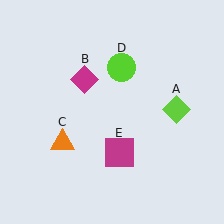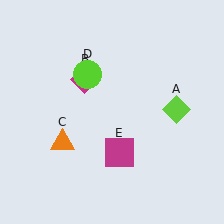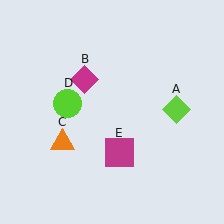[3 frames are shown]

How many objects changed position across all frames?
1 object changed position: lime circle (object D).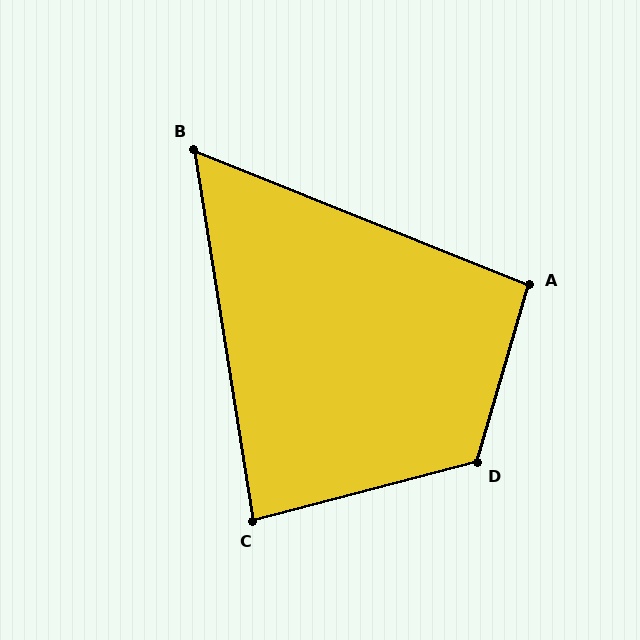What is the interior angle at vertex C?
Approximately 84 degrees (acute).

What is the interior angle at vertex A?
Approximately 96 degrees (obtuse).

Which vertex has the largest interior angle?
D, at approximately 121 degrees.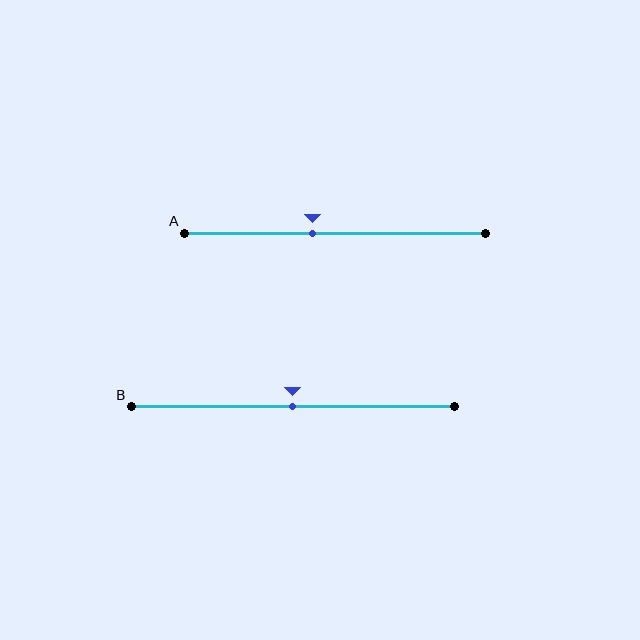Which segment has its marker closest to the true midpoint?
Segment B has its marker closest to the true midpoint.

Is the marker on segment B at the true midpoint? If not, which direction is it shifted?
Yes, the marker on segment B is at the true midpoint.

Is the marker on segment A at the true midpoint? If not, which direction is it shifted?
No, the marker on segment A is shifted to the left by about 8% of the segment length.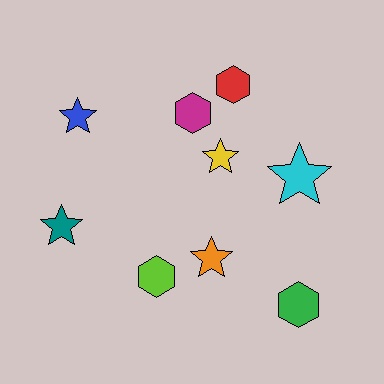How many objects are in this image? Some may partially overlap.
There are 9 objects.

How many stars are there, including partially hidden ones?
There are 5 stars.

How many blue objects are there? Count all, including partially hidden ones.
There is 1 blue object.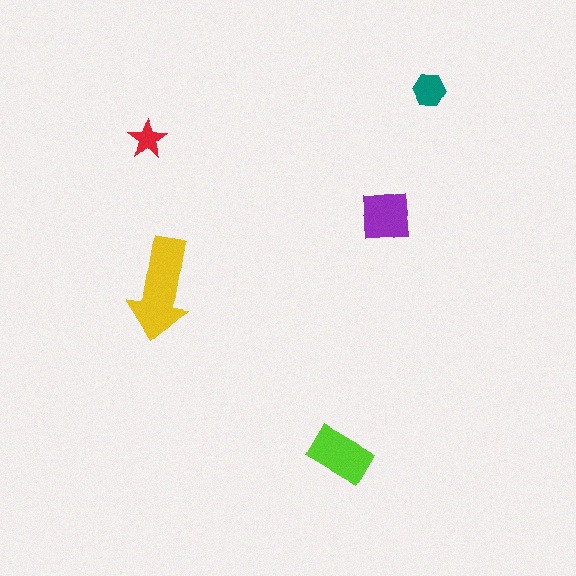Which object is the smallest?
The red star.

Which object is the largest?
The yellow arrow.